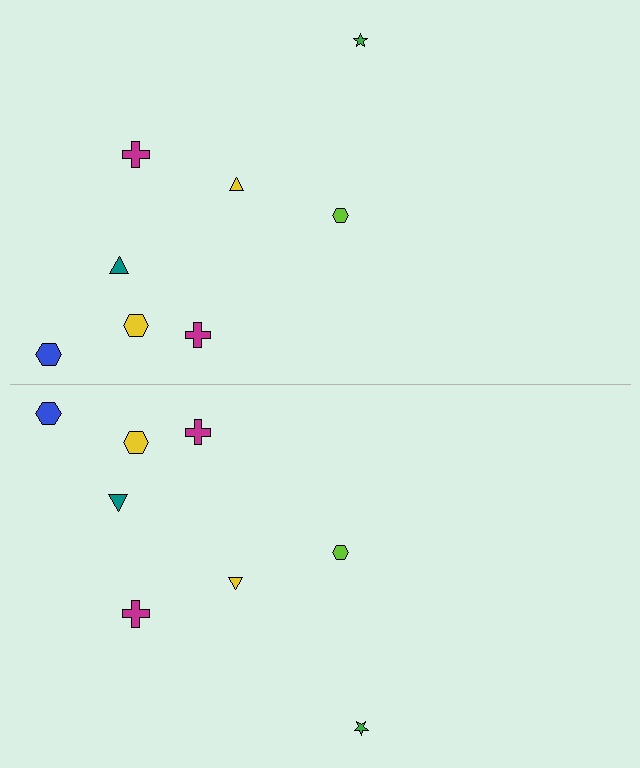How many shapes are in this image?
There are 16 shapes in this image.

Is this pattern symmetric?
Yes, this pattern has bilateral (reflection) symmetry.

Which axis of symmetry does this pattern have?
The pattern has a horizontal axis of symmetry running through the center of the image.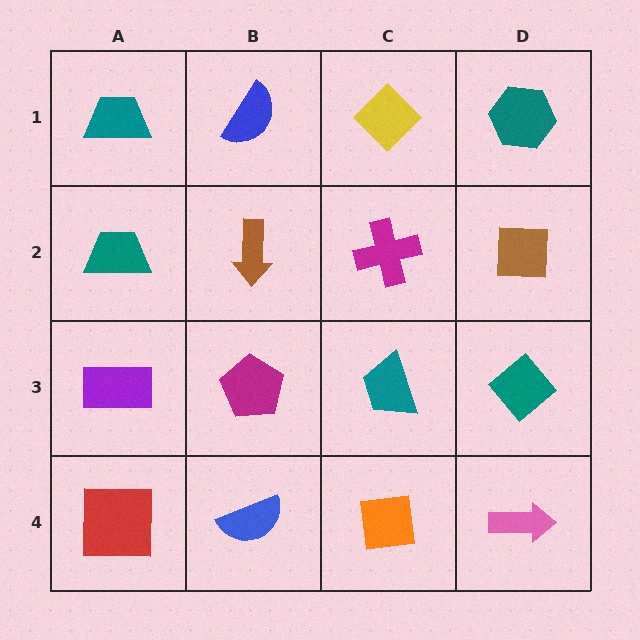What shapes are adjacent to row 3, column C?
A magenta cross (row 2, column C), an orange square (row 4, column C), a magenta pentagon (row 3, column B), a teal diamond (row 3, column D).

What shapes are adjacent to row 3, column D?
A brown square (row 2, column D), a pink arrow (row 4, column D), a teal trapezoid (row 3, column C).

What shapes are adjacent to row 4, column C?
A teal trapezoid (row 3, column C), a blue semicircle (row 4, column B), a pink arrow (row 4, column D).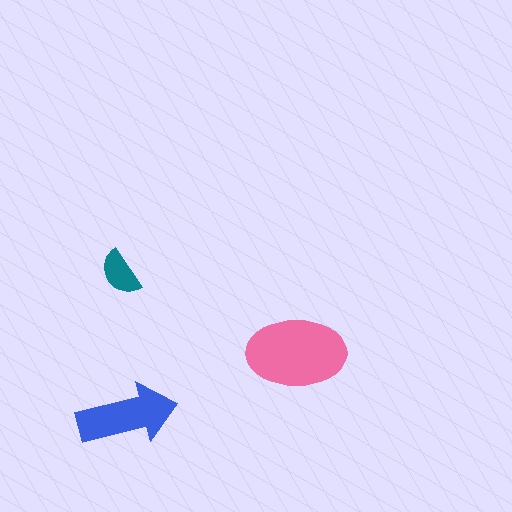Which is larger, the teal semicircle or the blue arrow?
The blue arrow.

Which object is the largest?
The pink ellipse.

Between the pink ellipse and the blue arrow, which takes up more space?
The pink ellipse.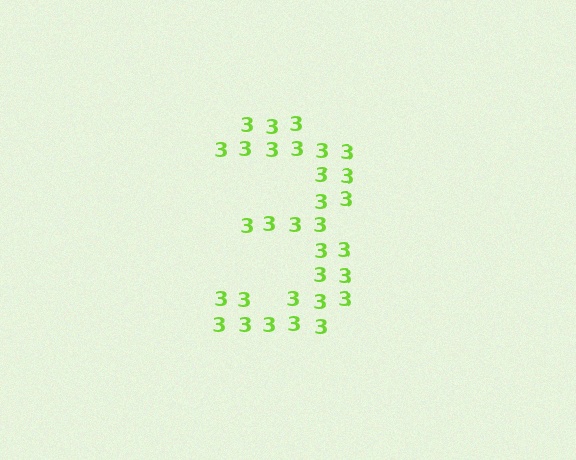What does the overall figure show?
The overall figure shows the digit 3.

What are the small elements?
The small elements are digit 3's.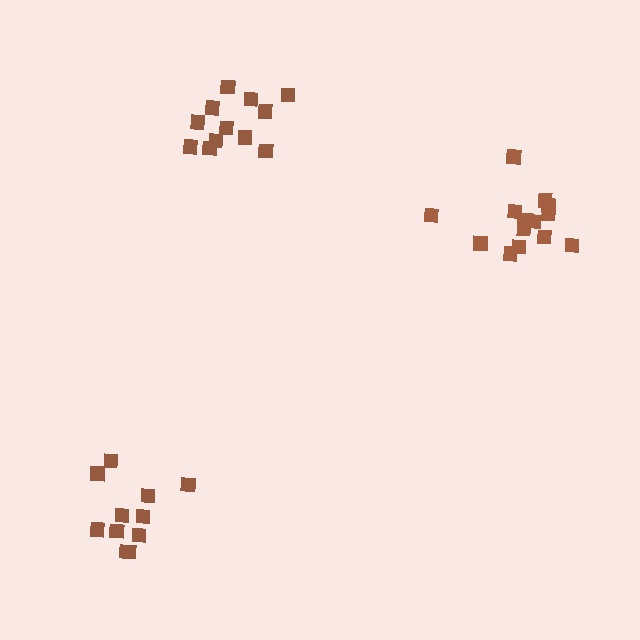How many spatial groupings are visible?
There are 3 spatial groupings.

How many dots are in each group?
Group 1: 12 dots, Group 2: 14 dots, Group 3: 11 dots (37 total).